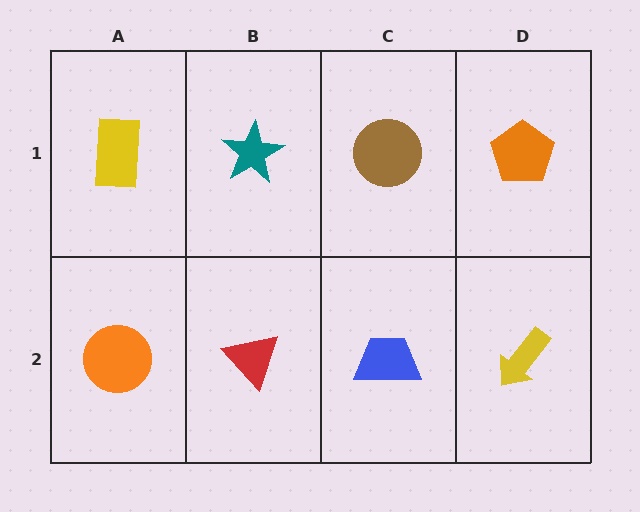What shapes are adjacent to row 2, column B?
A teal star (row 1, column B), an orange circle (row 2, column A), a blue trapezoid (row 2, column C).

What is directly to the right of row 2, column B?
A blue trapezoid.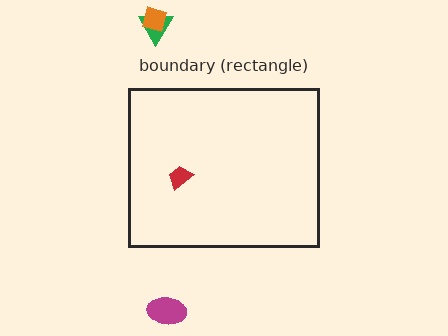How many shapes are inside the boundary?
1 inside, 3 outside.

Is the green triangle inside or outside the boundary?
Outside.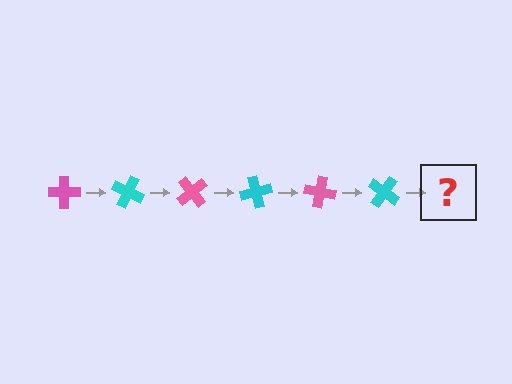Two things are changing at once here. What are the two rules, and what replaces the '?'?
The two rules are that it rotates 25 degrees each step and the color cycles through pink and cyan. The '?' should be a pink cross, rotated 150 degrees from the start.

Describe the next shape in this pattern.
It should be a pink cross, rotated 150 degrees from the start.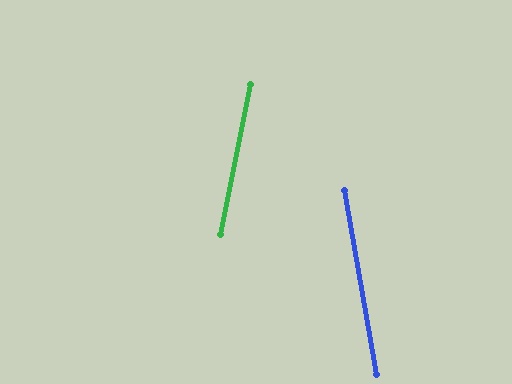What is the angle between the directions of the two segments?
Approximately 21 degrees.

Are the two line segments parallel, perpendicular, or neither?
Neither parallel nor perpendicular — they differ by about 21°.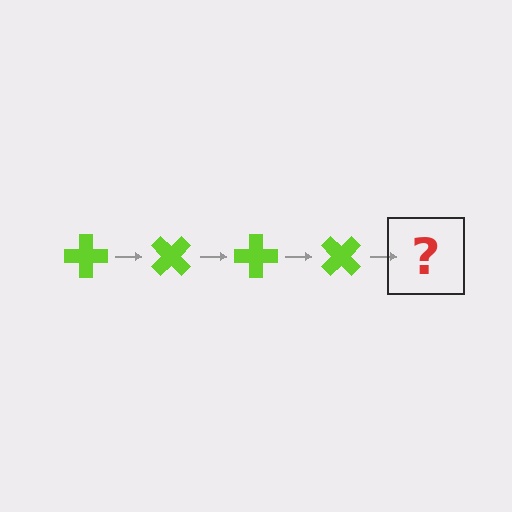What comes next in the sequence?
The next element should be a lime cross rotated 180 degrees.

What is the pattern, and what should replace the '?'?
The pattern is that the cross rotates 45 degrees each step. The '?' should be a lime cross rotated 180 degrees.